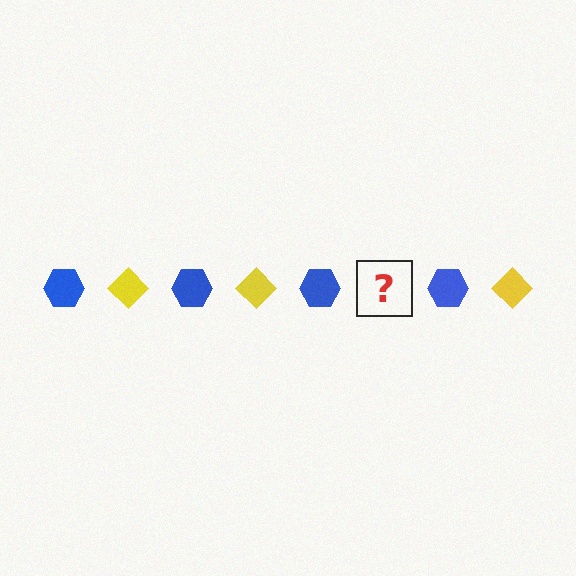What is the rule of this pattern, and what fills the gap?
The rule is that the pattern alternates between blue hexagon and yellow diamond. The gap should be filled with a yellow diamond.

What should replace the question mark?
The question mark should be replaced with a yellow diamond.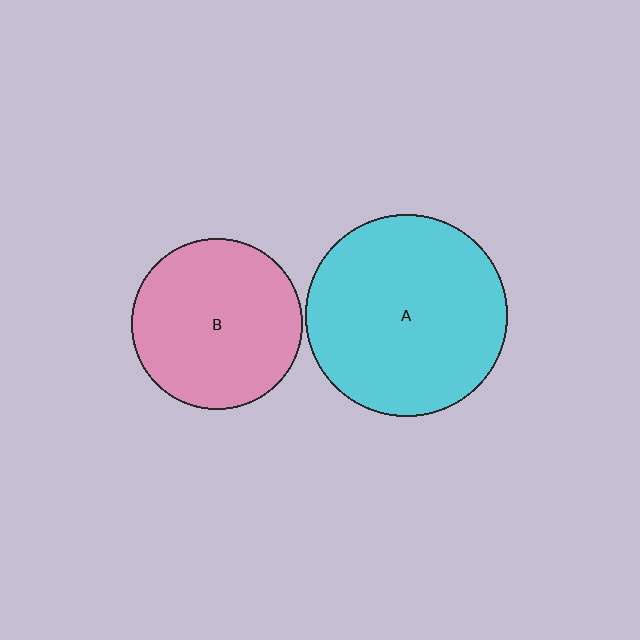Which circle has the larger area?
Circle A (cyan).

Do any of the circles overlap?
No, none of the circles overlap.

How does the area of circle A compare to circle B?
Approximately 1.4 times.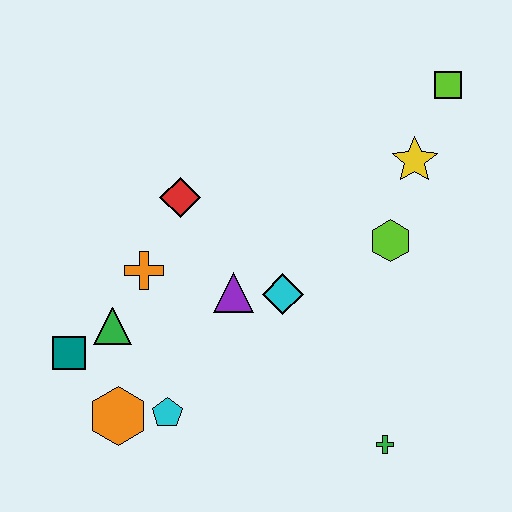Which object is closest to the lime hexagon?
The yellow star is closest to the lime hexagon.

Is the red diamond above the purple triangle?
Yes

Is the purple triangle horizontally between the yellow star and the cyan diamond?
No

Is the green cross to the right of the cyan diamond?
Yes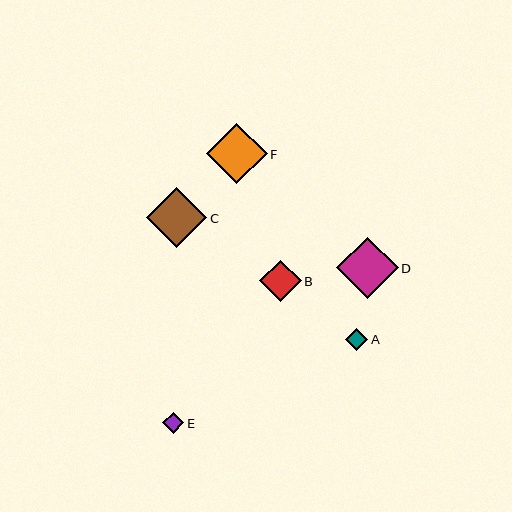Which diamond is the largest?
Diamond D is the largest with a size of approximately 61 pixels.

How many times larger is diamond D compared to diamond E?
Diamond D is approximately 2.9 times the size of diamond E.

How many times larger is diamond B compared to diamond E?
Diamond B is approximately 1.9 times the size of diamond E.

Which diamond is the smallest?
Diamond E is the smallest with a size of approximately 21 pixels.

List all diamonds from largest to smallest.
From largest to smallest: D, F, C, B, A, E.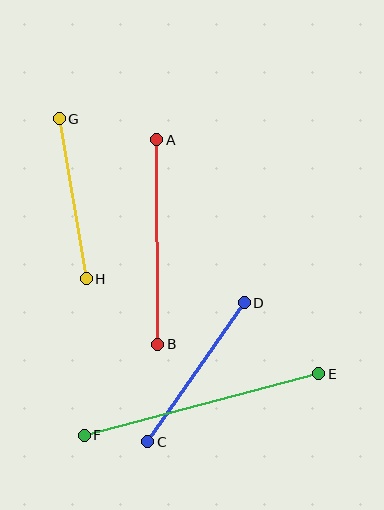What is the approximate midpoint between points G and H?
The midpoint is at approximately (73, 199) pixels.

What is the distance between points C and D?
The distance is approximately 169 pixels.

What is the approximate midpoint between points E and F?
The midpoint is at approximately (202, 405) pixels.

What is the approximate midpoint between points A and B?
The midpoint is at approximately (157, 242) pixels.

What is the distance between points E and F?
The distance is approximately 243 pixels.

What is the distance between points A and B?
The distance is approximately 205 pixels.